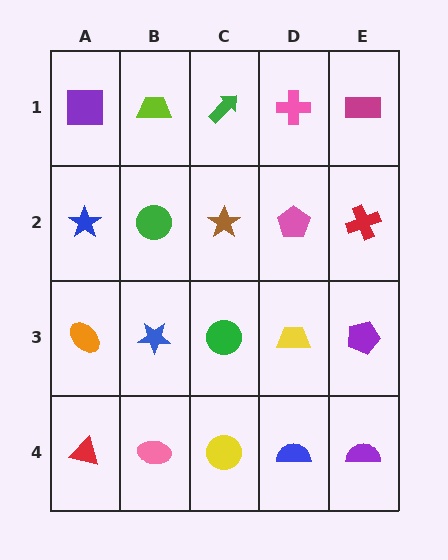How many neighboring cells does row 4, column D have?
3.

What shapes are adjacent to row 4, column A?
An orange ellipse (row 3, column A), a pink ellipse (row 4, column B).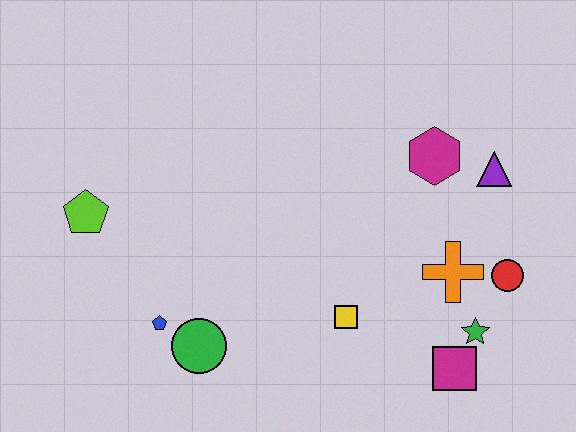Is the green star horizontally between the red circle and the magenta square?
Yes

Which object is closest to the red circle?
The orange cross is closest to the red circle.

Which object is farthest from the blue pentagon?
The purple triangle is farthest from the blue pentagon.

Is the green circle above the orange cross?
No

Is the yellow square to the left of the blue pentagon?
No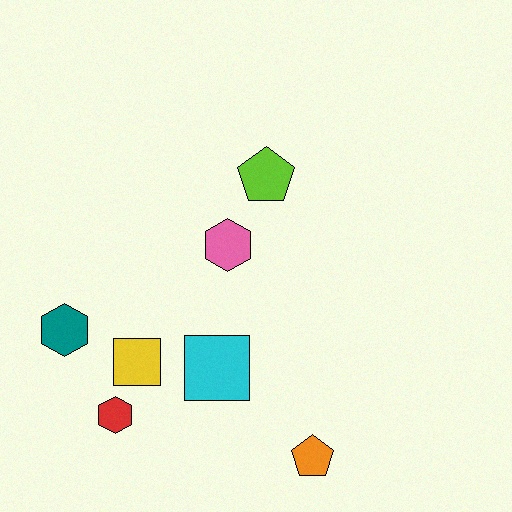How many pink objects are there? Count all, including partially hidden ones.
There is 1 pink object.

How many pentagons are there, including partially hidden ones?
There are 2 pentagons.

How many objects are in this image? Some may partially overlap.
There are 7 objects.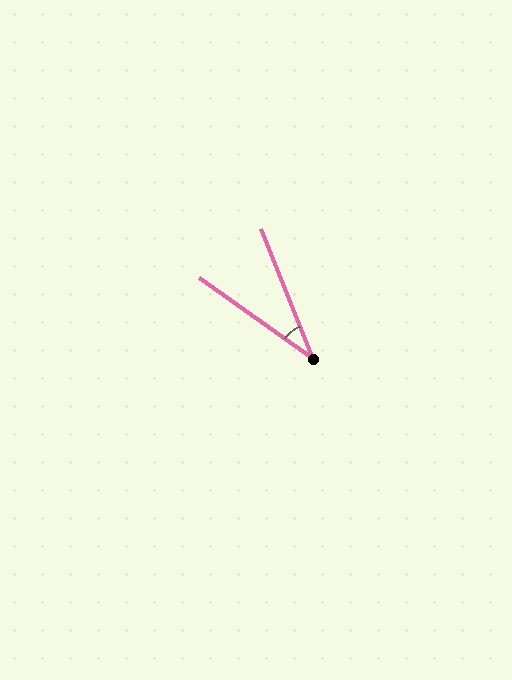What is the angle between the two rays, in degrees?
Approximately 33 degrees.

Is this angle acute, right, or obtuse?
It is acute.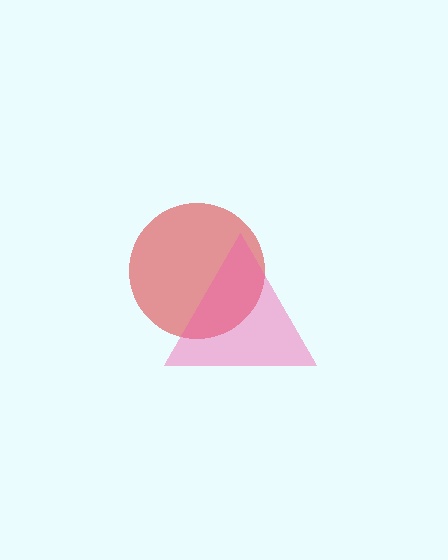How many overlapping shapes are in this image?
There are 2 overlapping shapes in the image.